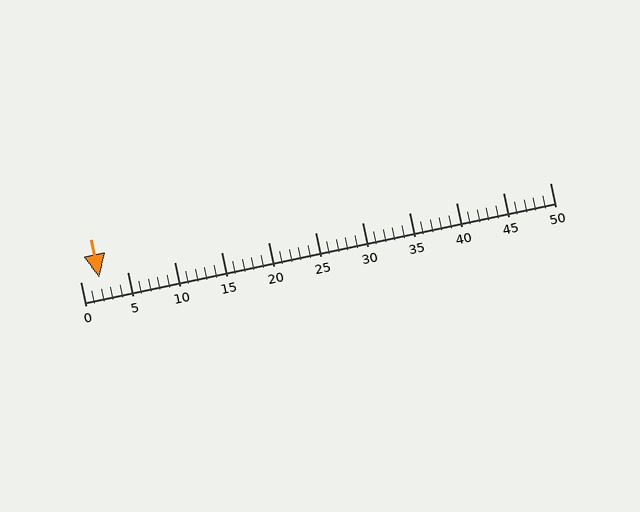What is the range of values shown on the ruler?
The ruler shows values from 0 to 50.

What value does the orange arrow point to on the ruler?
The orange arrow points to approximately 2.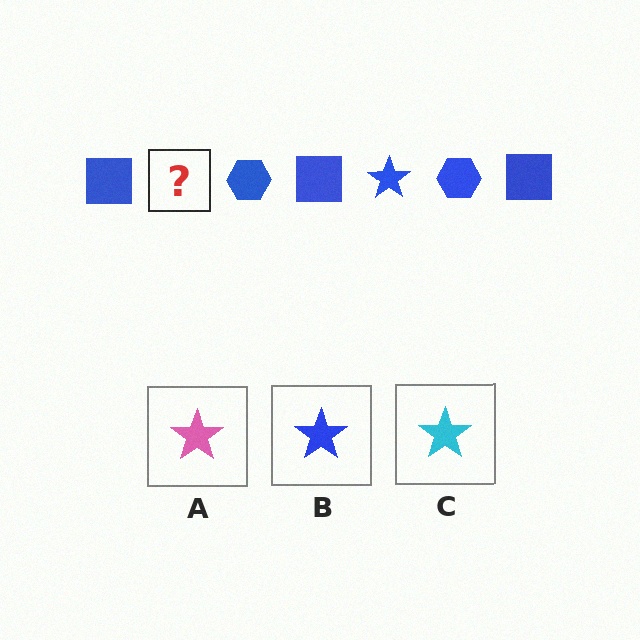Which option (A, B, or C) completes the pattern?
B.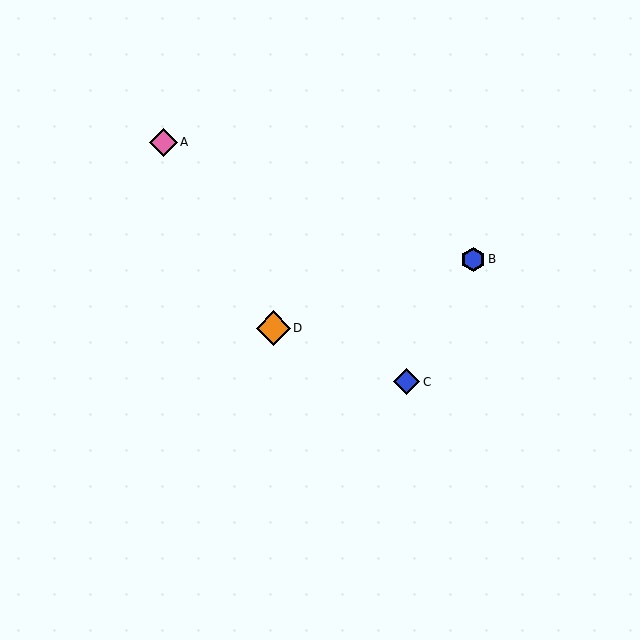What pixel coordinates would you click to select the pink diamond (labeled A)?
Click at (163, 142) to select the pink diamond A.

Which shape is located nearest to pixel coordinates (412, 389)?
The blue diamond (labeled C) at (407, 382) is nearest to that location.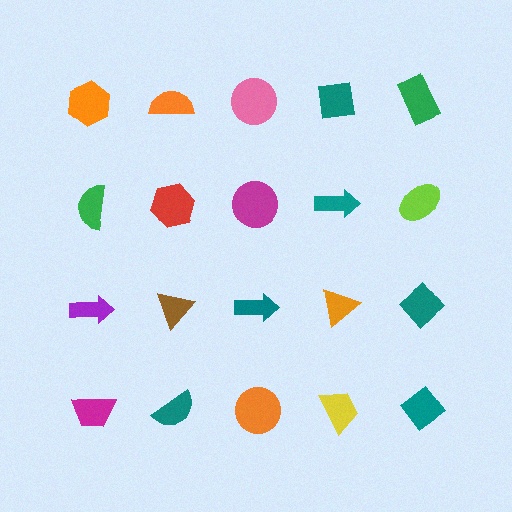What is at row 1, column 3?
A pink circle.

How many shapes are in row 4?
5 shapes.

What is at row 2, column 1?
A green semicircle.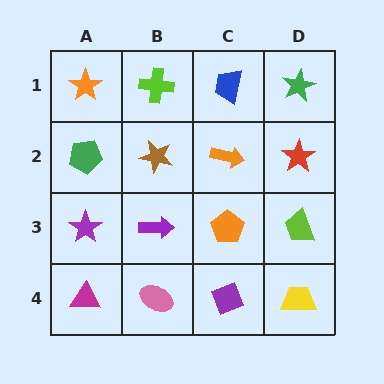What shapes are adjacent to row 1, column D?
A red star (row 2, column D), a blue trapezoid (row 1, column C).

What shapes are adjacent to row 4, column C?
An orange pentagon (row 3, column C), a pink ellipse (row 4, column B), a yellow trapezoid (row 4, column D).